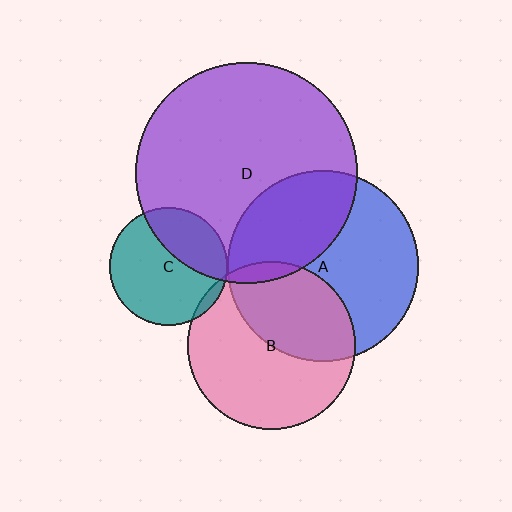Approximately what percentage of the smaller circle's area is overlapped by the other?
Approximately 40%.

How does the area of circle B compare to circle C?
Approximately 2.0 times.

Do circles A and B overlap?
Yes.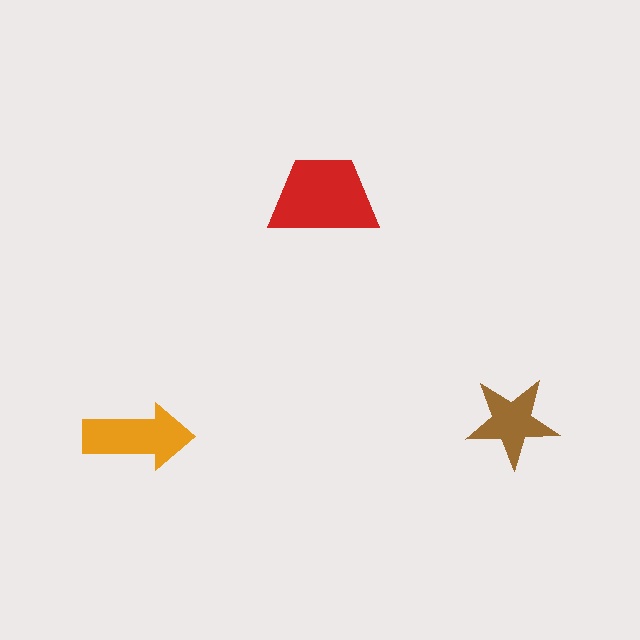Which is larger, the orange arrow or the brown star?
The orange arrow.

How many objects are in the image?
There are 3 objects in the image.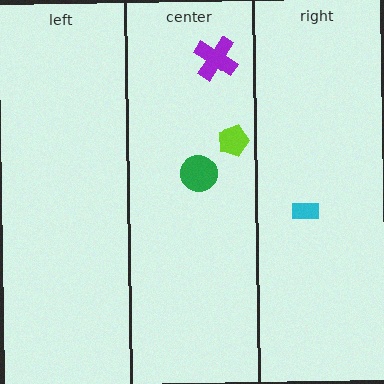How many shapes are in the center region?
3.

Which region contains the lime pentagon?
The center region.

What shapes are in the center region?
The purple cross, the green circle, the lime pentagon.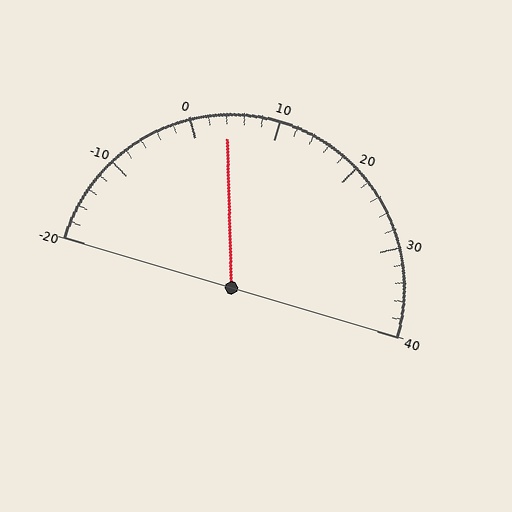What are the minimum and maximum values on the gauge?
The gauge ranges from -20 to 40.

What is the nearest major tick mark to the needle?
The nearest major tick mark is 0.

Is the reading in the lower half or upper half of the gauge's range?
The reading is in the lower half of the range (-20 to 40).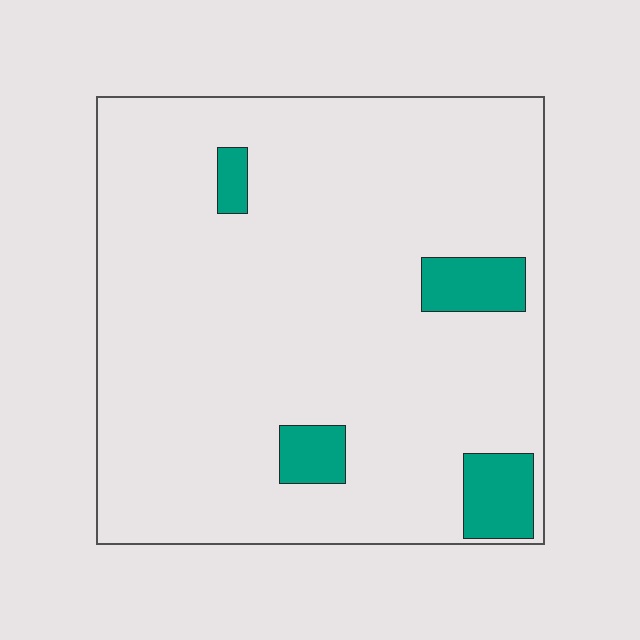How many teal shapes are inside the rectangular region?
4.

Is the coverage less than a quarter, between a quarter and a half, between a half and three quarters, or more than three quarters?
Less than a quarter.